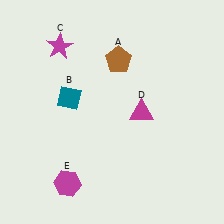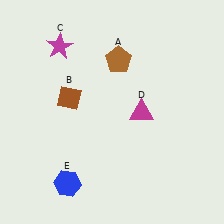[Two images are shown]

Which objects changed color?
B changed from teal to brown. E changed from magenta to blue.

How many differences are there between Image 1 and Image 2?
There are 2 differences between the two images.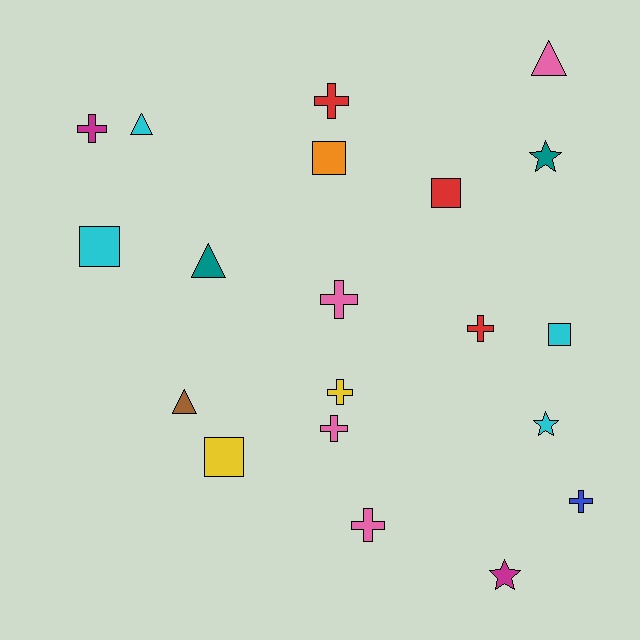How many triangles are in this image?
There are 4 triangles.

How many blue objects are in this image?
There is 1 blue object.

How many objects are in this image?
There are 20 objects.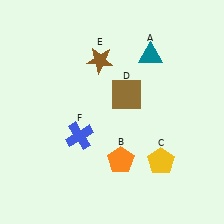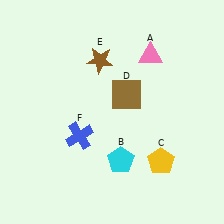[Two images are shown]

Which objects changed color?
A changed from teal to pink. B changed from orange to cyan.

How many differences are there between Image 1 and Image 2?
There are 2 differences between the two images.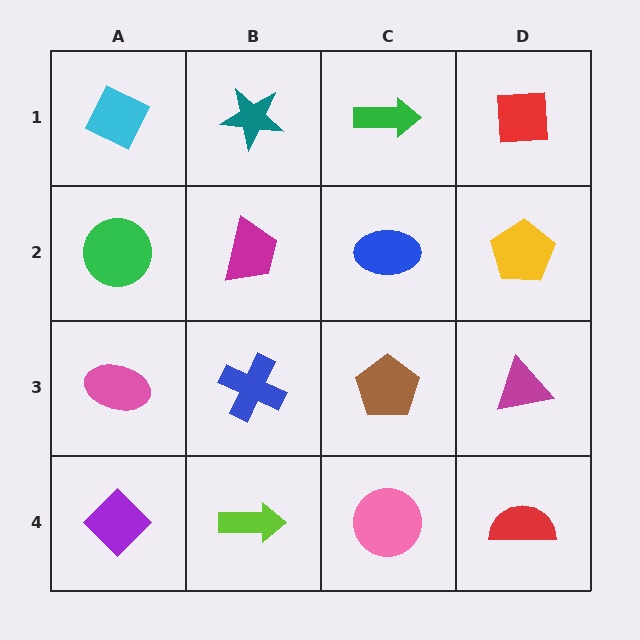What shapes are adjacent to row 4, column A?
A pink ellipse (row 3, column A), a lime arrow (row 4, column B).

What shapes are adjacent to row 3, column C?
A blue ellipse (row 2, column C), a pink circle (row 4, column C), a blue cross (row 3, column B), a magenta triangle (row 3, column D).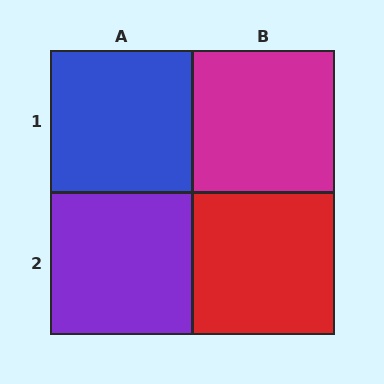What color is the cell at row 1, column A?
Blue.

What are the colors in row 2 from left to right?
Purple, red.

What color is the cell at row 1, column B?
Magenta.